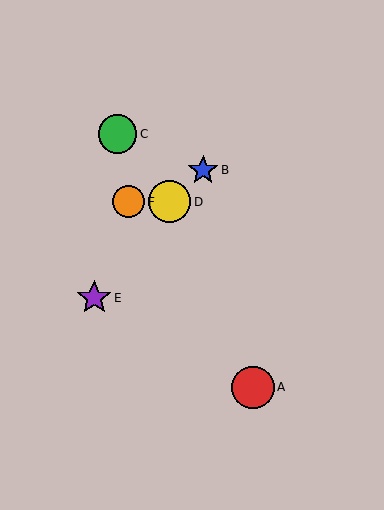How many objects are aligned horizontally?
2 objects (D, F) are aligned horizontally.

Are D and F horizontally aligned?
Yes, both are at y≈202.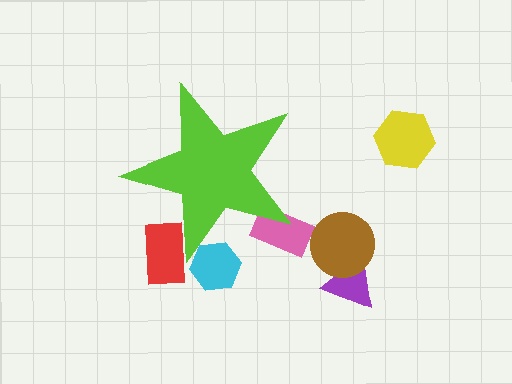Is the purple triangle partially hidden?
No, the purple triangle is fully visible.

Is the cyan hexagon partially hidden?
Yes, the cyan hexagon is partially hidden behind the lime star.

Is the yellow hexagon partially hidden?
No, the yellow hexagon is fully visible.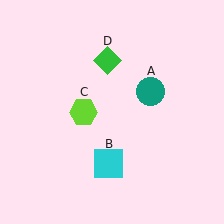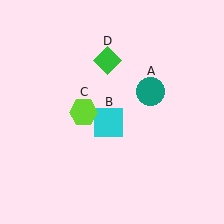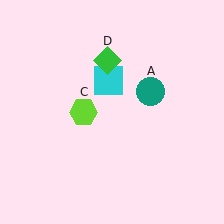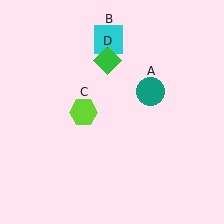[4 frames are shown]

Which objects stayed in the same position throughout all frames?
Teal circle (object A) and lime hexagon (object C) and green diamond (object D) remained stationary.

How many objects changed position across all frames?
1 object changed position: cyan square (object B).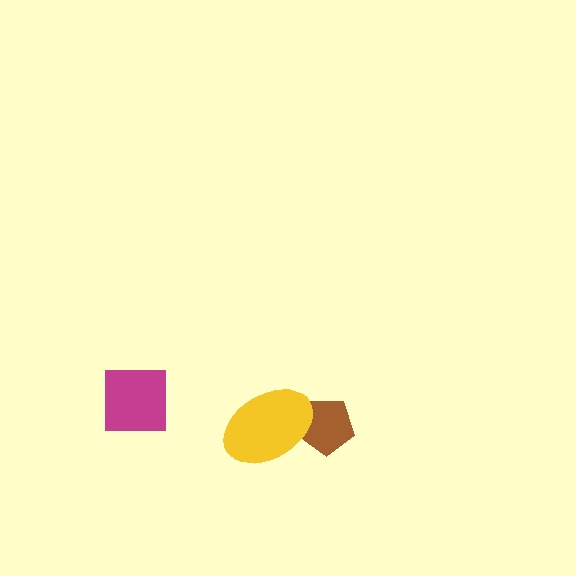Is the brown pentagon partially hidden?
Yes, it is partially covered by another shape.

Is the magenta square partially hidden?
No, no other shape covers it.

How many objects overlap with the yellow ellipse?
1 object overlaps with the yellow ellipse.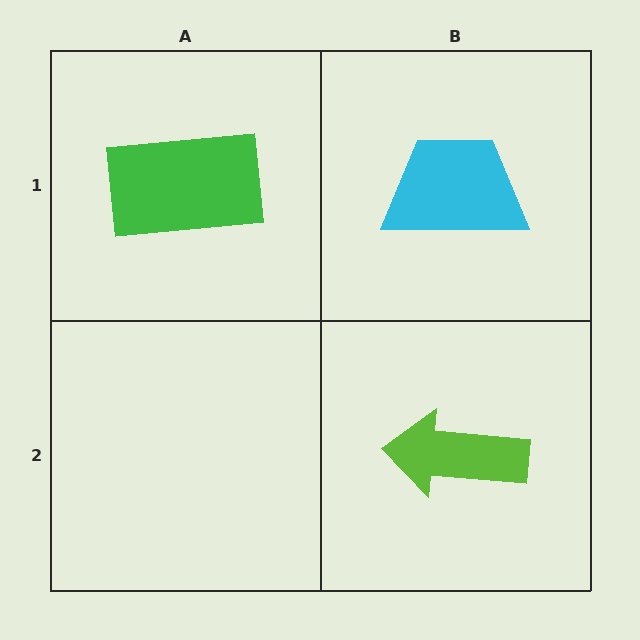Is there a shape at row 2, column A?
No, that cell is empty.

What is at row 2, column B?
A lime arrow.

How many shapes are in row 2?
1 shape.